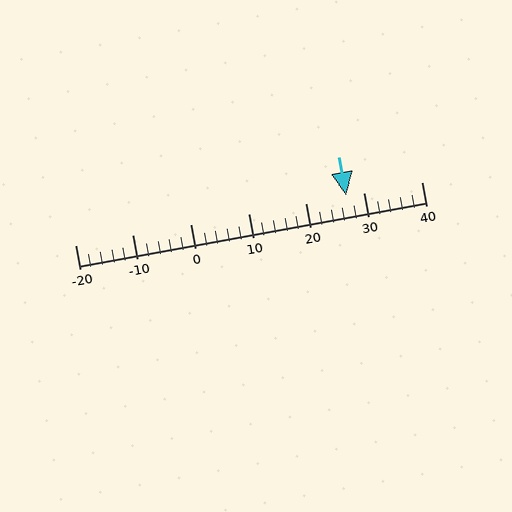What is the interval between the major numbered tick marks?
The major tick marks are spaced 10 units apart.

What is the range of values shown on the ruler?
The ruler shows values from -20 to 40.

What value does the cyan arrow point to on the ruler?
The cyan arrow points to approximately 27.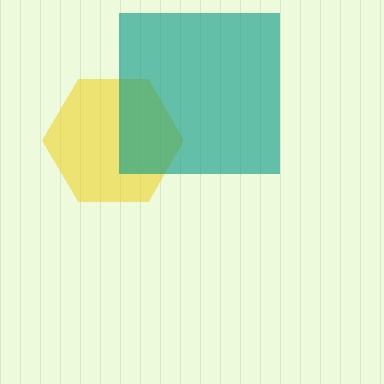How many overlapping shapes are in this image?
There are 2 overlapping shapes in the image.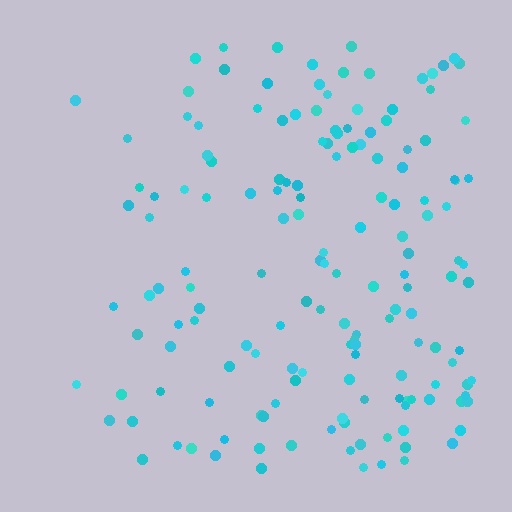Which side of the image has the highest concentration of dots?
The right.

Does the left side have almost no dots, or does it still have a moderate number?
Still a moderate number, just noticeably fewer than the right.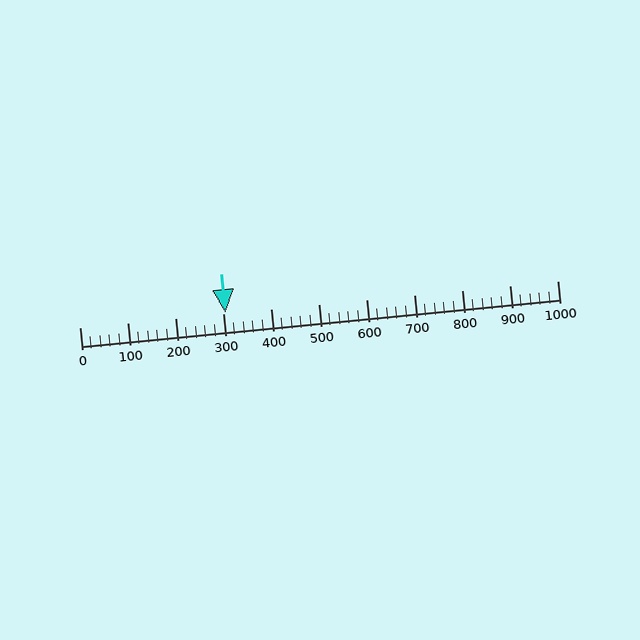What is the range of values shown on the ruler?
The ruler shows values from 0 to 1000.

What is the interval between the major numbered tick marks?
The major tick marks are spaced 100 units apart.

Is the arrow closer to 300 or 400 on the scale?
The arrow is closer to 300.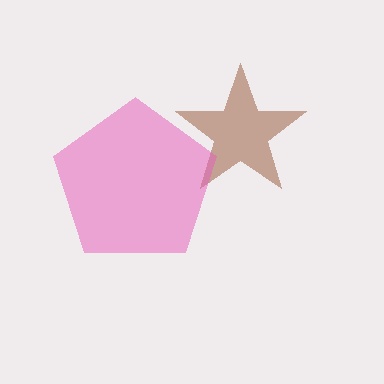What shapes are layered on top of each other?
The layered shapes are: a brown star, a pink pentagon.